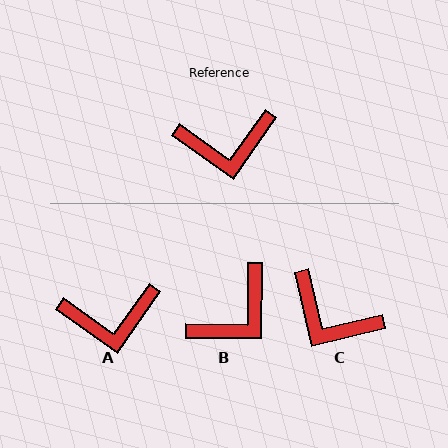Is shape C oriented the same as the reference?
No, it is off by about 41 degrees.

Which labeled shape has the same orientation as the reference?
A.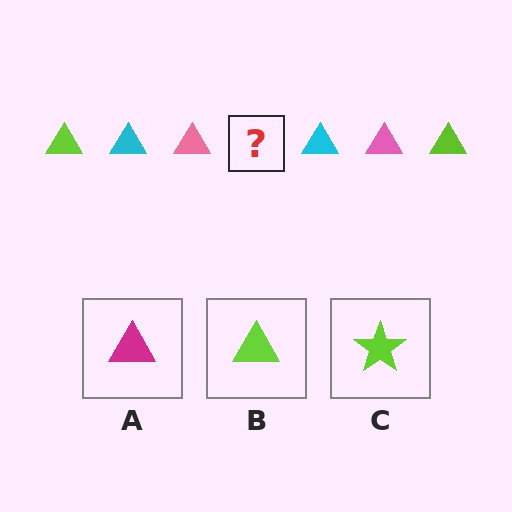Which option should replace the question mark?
Option B.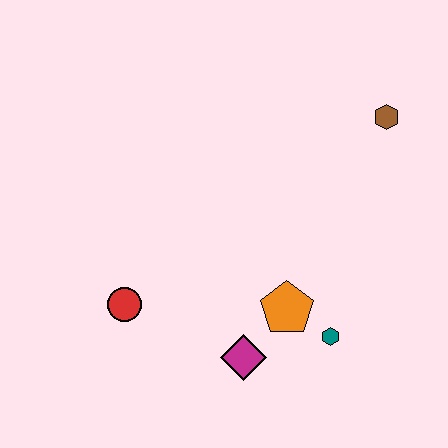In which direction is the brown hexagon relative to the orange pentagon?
The brown hexagon is above the orange pentagon.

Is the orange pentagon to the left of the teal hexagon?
Yes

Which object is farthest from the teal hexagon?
The brown hexagon is farthest from the teal hexagon.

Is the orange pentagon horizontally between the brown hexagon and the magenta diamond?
Yes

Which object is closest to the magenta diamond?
The orange pentagon is closest to the magenta diamond.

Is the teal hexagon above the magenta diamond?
Yes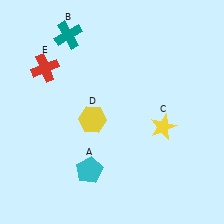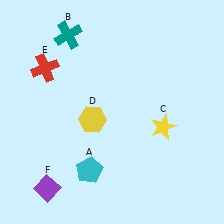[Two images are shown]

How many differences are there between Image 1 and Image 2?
There is 1 difference between the two images.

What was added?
A purple diamond (F) was added in Image 2.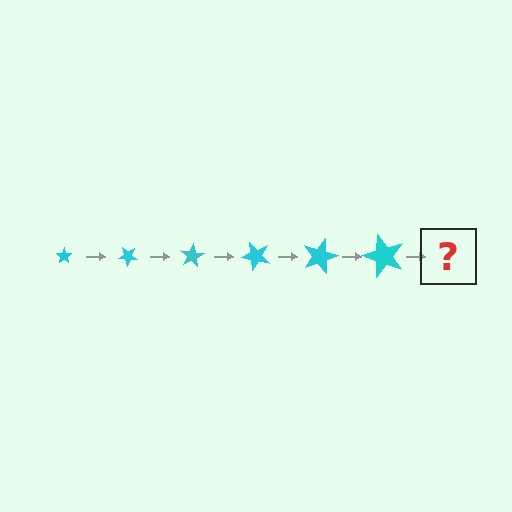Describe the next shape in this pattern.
It should be a star, larger than the previous one and rotated 240 degrees from the start.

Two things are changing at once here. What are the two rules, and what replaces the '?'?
The two rules are that the star grows larger each step and it rotates 40 degrees each step. The '?' should be a star, larger than the previous one and rotated 240 degrees from the start.